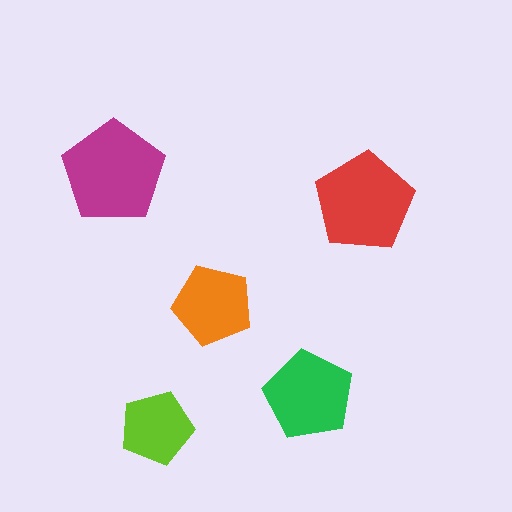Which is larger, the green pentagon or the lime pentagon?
The green one.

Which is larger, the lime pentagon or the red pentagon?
The red one.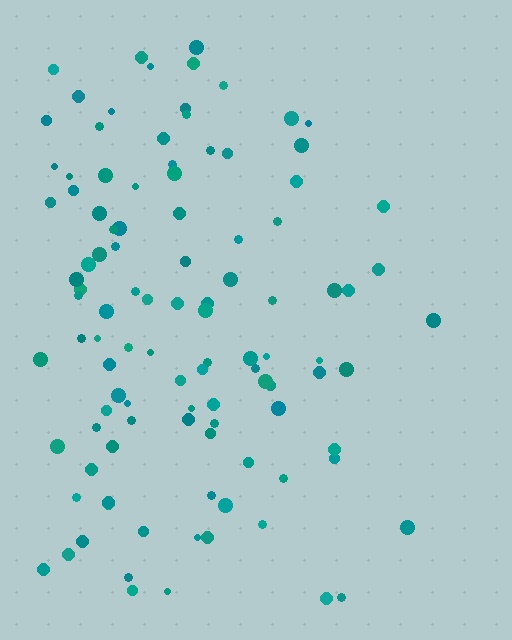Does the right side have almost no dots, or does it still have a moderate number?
Still a moderate number, just noticeably fewer than the left.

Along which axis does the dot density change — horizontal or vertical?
Horizontal.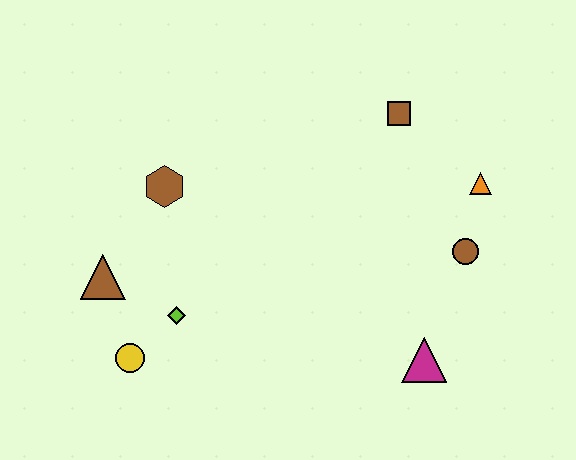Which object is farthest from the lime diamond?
The orange triangle is farthest from the lime diamond.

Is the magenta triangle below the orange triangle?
Yes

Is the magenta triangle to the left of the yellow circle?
No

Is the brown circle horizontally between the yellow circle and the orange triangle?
Yes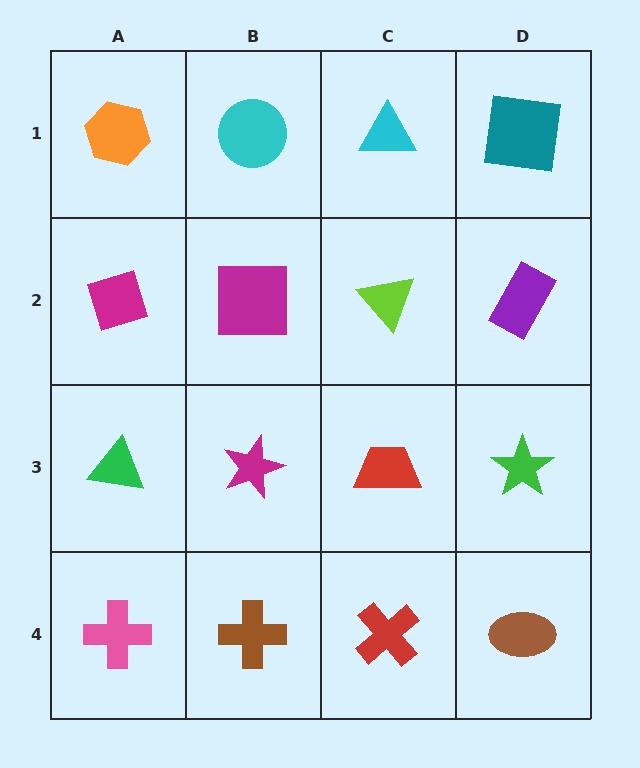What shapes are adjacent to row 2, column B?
A cyan circle (row 1, column B), a magenta star (row 3, column B), a magenta diamond (row 2, column A), a lime triangle (row 2, column C).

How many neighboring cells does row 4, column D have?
2.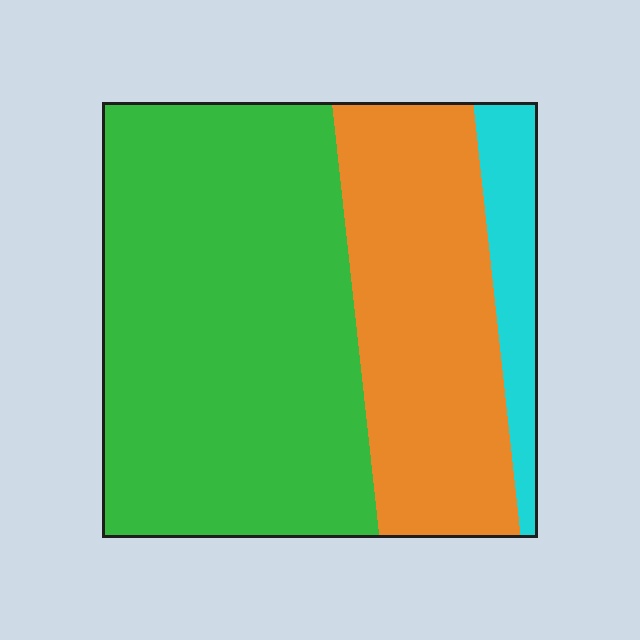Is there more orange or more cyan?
Orange.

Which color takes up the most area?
Green, at roughly 60%.